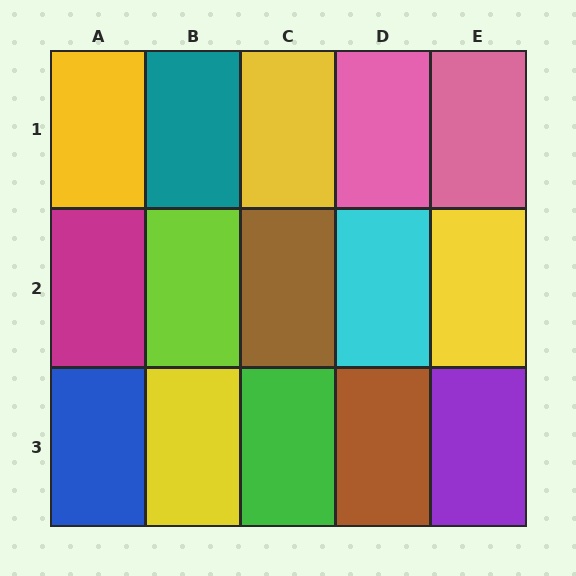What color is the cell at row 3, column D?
Brown.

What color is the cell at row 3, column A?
Blue.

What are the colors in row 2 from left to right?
Magenta, lime, brown, cyan, yellow.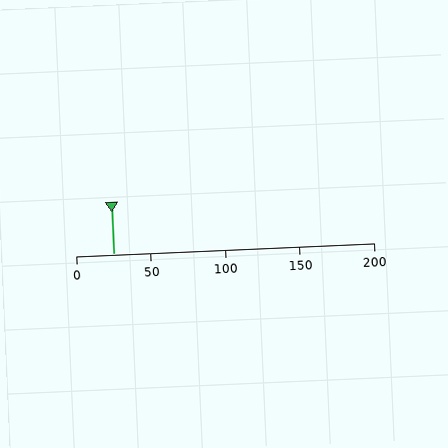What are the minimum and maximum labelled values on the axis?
The axis runs from 0 to 200.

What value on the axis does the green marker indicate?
The marker indicates approximately 25.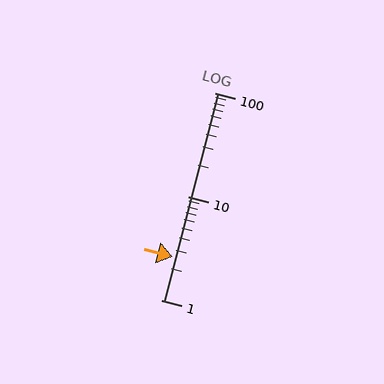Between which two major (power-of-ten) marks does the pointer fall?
The pointer is between 1 and 10.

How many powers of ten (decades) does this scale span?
The scale spans 2 decades, from 1 to 100.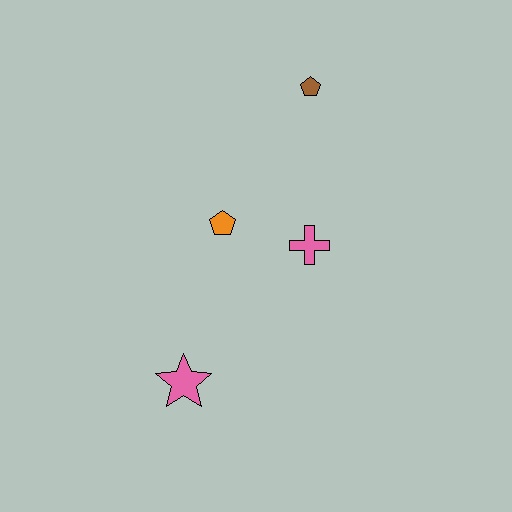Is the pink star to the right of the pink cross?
No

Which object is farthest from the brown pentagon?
The pink star is farthest from the brown pentagon.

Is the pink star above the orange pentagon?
No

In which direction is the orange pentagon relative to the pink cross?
The orange pentagon is to the left of the pink cross.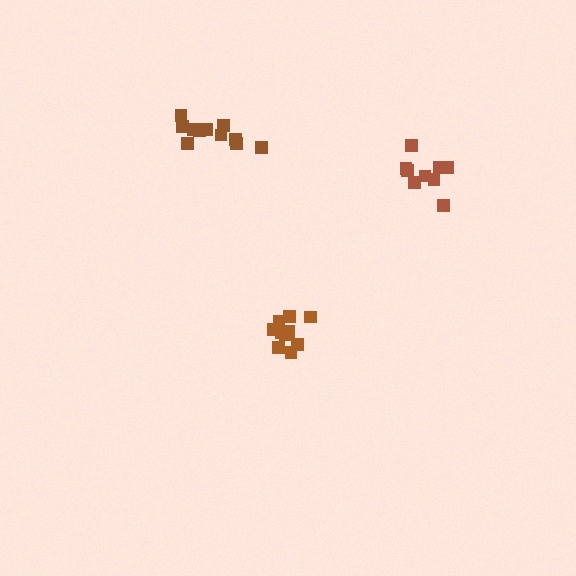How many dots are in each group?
Group 1: 10 dots, Group 2: 11 dots, Group 3: 9 dots (30 total).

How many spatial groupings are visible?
There are 3 spatial groupings.